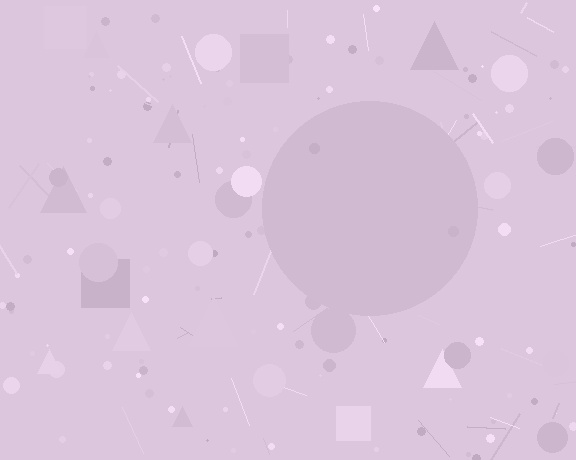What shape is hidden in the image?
A circle is hidden in the image.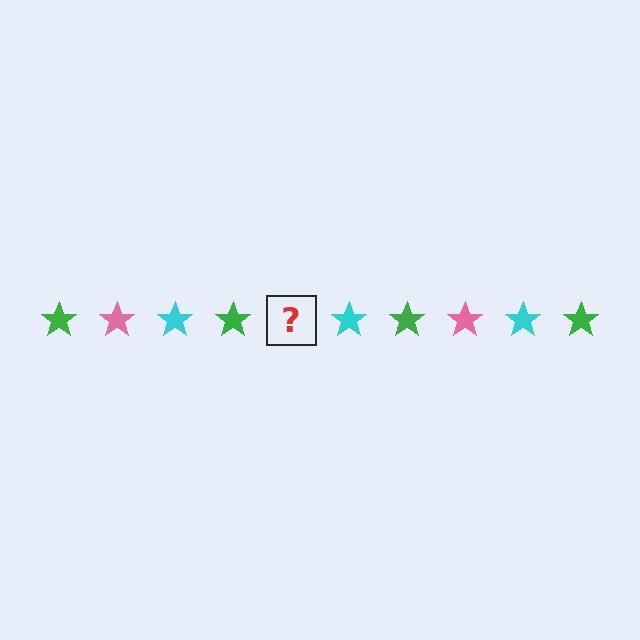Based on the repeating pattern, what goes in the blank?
The blank should be a pink star.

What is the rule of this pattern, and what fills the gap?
The rule is that the pattern cycles through green, pink, cyan stars. The gap should be filled with a pink star.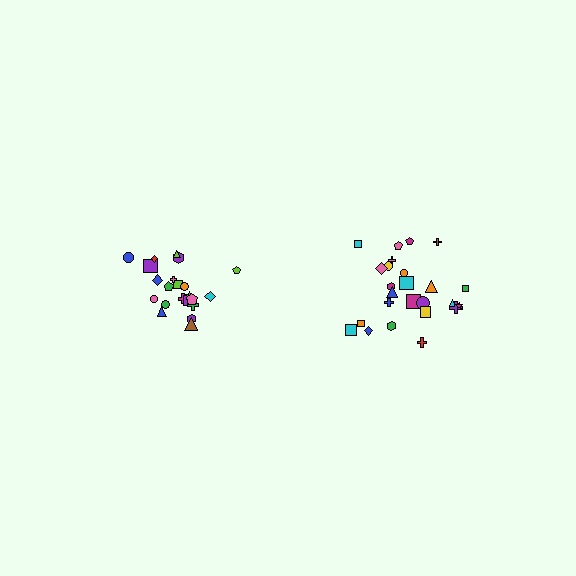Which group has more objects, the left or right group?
The right group.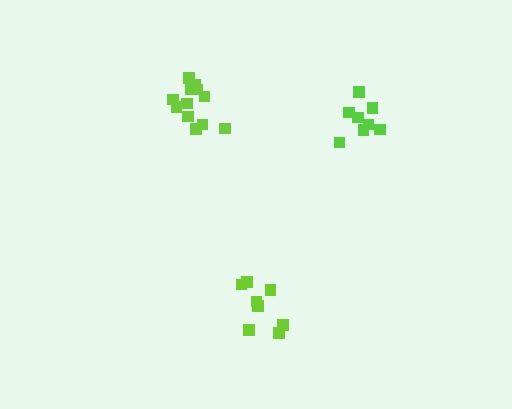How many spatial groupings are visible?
There are 3 spatial groupings.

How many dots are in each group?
Group 1: 12 dots, Group 2: 8 dots, Group 3: 8 dots (28 total).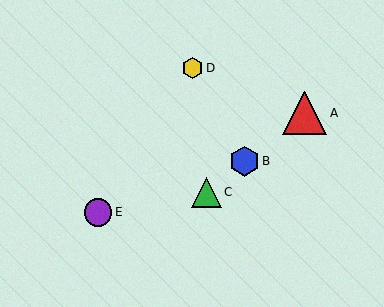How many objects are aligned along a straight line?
3 objects (A, B, C) are aligned along a straight line.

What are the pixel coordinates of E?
Object E is at (98, 212).